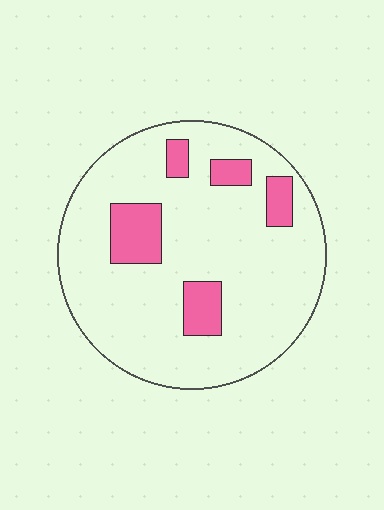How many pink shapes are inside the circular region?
5.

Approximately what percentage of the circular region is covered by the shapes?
Approximately 15%.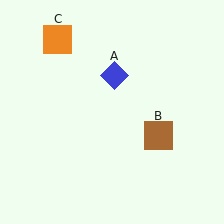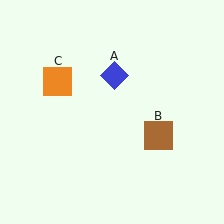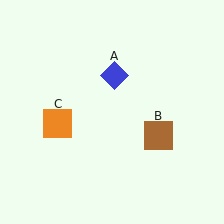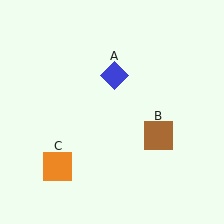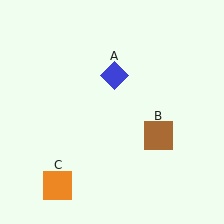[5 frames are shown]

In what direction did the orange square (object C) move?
The orange square (object C) moved down.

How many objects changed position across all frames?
1 object changed position: orange square (object C).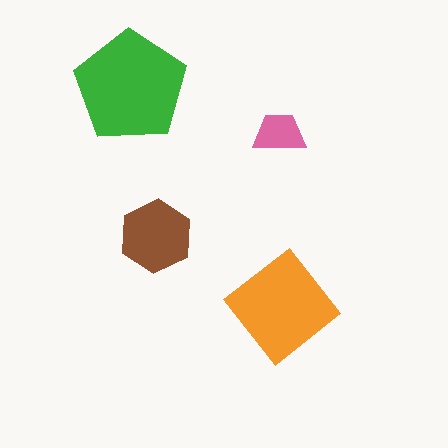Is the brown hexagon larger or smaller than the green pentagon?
Smaller.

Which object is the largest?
The green pentagon.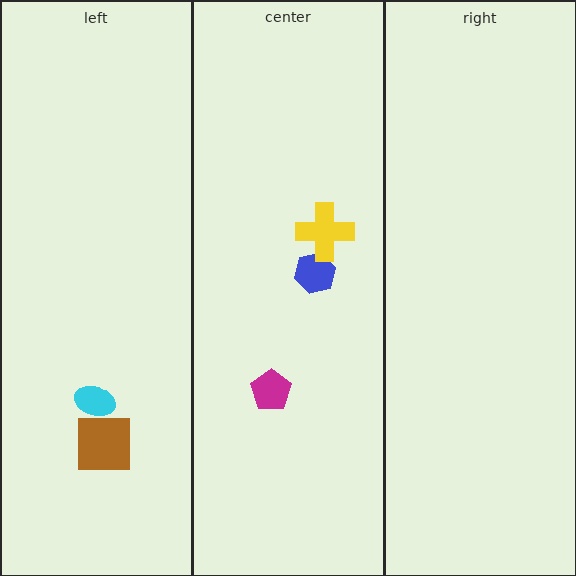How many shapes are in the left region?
2.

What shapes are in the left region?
The brown square, the cyan ellipse.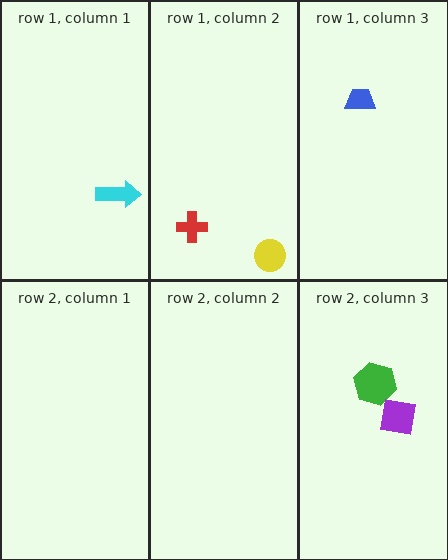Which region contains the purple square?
The row 2, column 3 region.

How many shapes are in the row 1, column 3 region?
1.